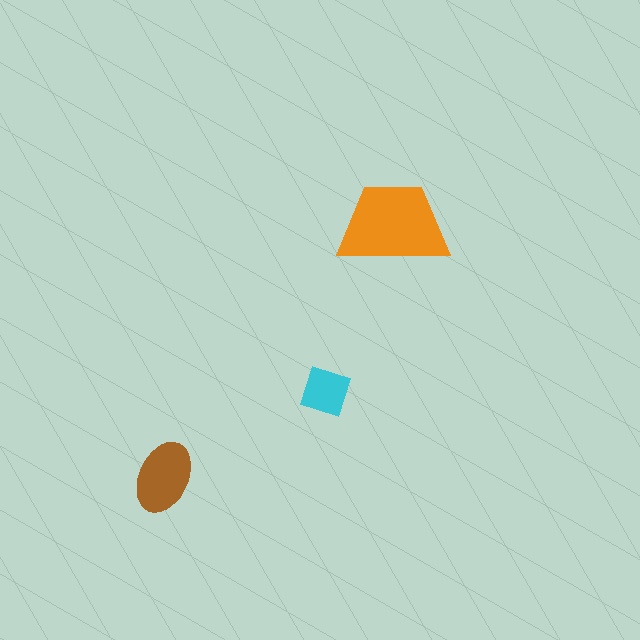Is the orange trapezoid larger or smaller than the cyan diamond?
Larger.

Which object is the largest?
The orange trapezoid.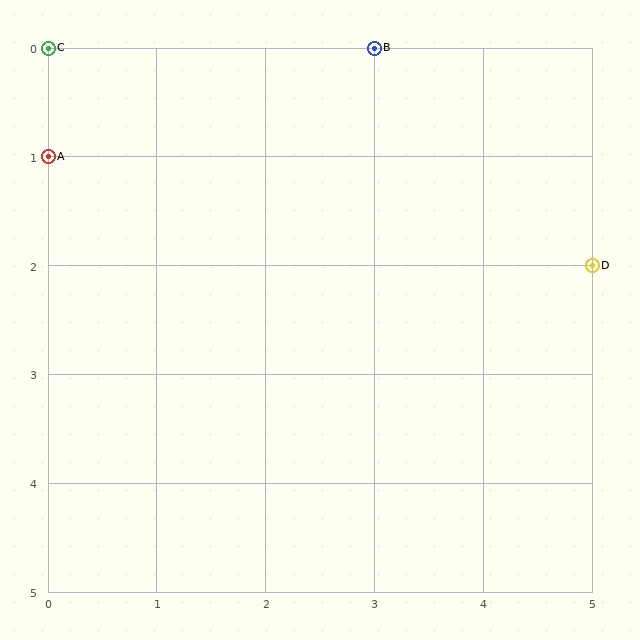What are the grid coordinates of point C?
Point C is at grid coordinates (0, 0).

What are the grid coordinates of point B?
Point B is at grid coordinates (3, 0).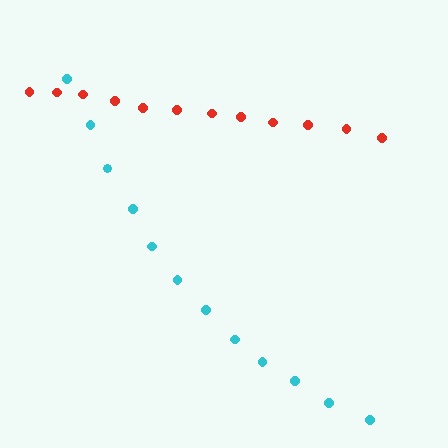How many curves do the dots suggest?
There are 2 distinct paths.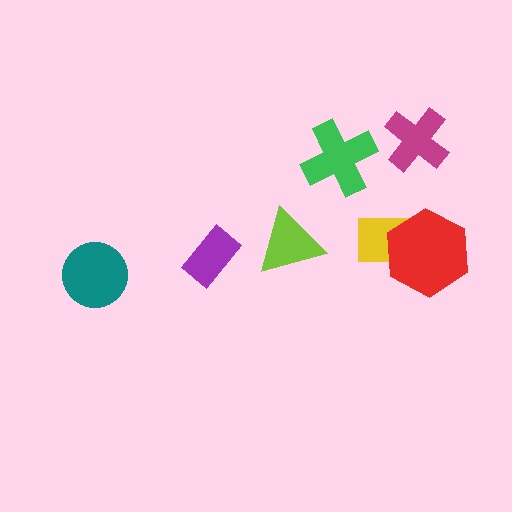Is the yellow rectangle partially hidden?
Yes, it is partially covered by another shape.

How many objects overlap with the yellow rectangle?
1 object overlaps with the yellow rectangle.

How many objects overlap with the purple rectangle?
0 objects overlap with the purple rectangle.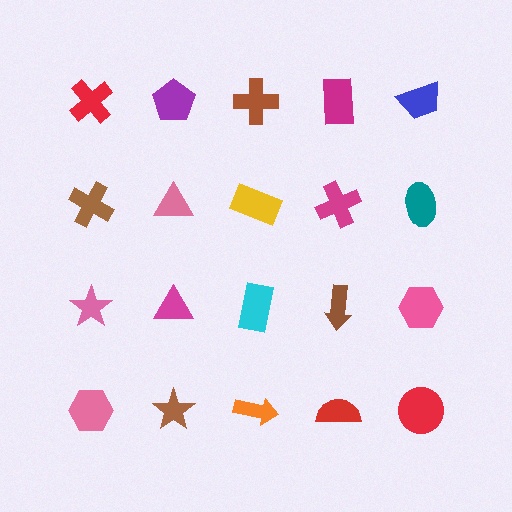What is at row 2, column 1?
A brown cross.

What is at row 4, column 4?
A red semicircle.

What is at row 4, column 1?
A pink hexagon.